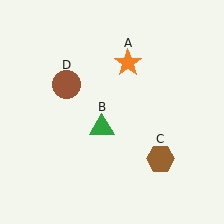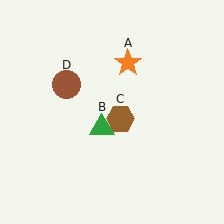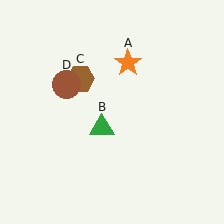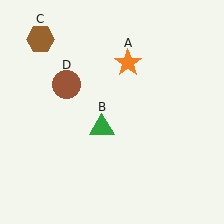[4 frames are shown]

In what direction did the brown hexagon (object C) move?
The brown hexagon (object C) moved up and to the left.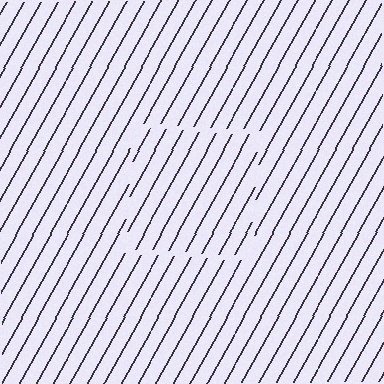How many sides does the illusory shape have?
4 sides — the line-ends trace a square.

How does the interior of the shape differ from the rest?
The interior of the shape contains the same grating, shifted by half a period — the contour is defined by the phase discontinuity where line-ends from the inner and outer gratings abut.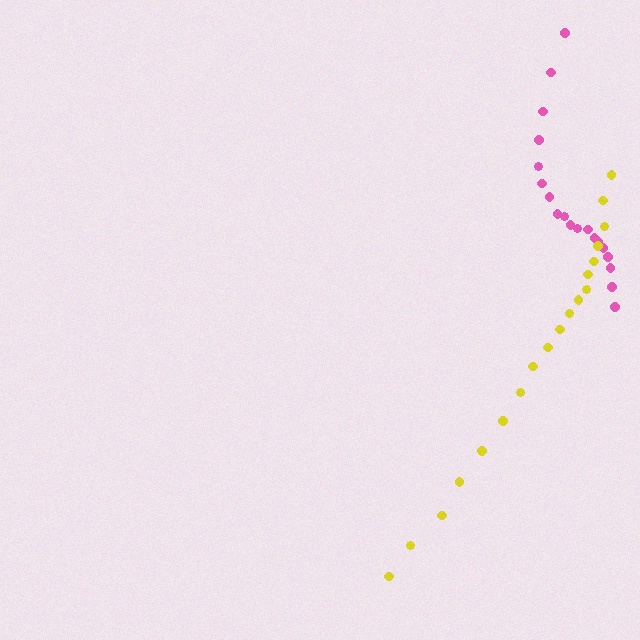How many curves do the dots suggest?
There are 2 distinct paths.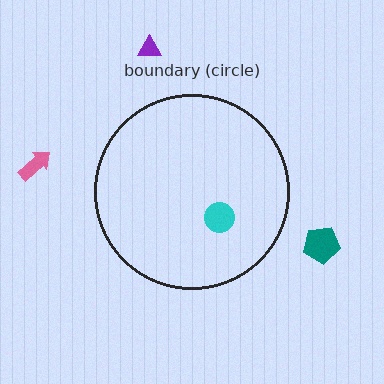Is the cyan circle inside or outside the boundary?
Inside.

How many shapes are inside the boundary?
1 inside, 3 outside.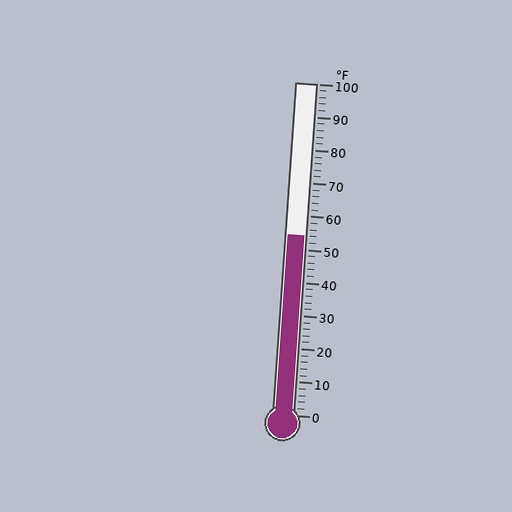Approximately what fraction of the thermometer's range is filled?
The thermometer is filled to approximately 55% of its range.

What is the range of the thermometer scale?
The thermometer scale ranges from 0°F to 100°F.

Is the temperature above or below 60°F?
The temperature is below 60°F.